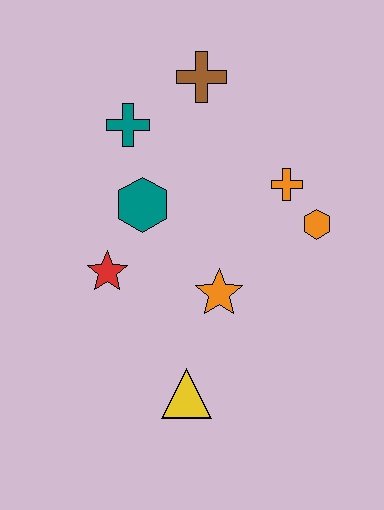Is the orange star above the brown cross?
No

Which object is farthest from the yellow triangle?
The brown cross is farthest from the yellow triangle.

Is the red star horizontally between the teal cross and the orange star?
No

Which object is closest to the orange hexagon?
The orange cross is closest to the orange hexagon.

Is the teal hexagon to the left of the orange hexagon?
Yes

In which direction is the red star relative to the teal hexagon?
The red star is below the teal hexagon.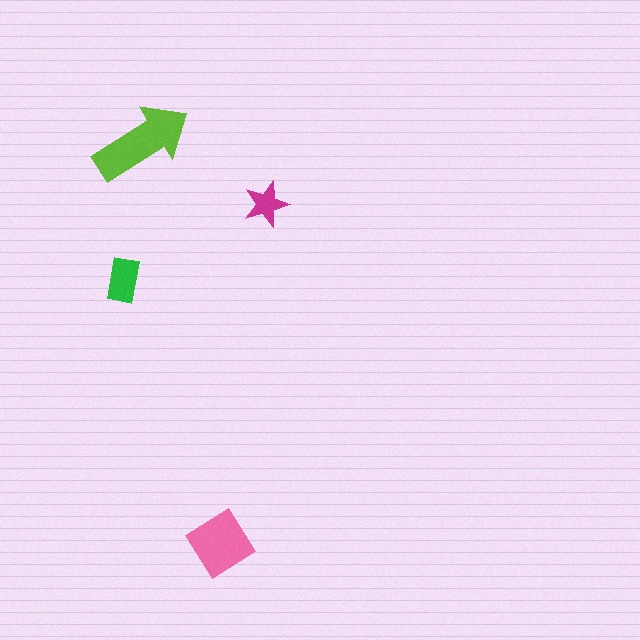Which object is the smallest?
The magenta star.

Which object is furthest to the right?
The magenta star is rightmost.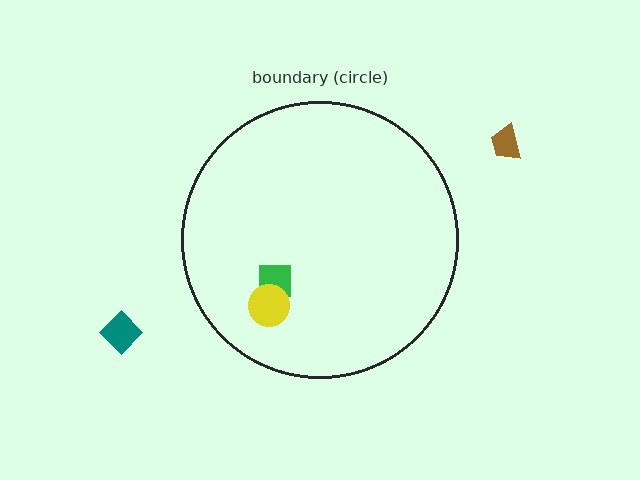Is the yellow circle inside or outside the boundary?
Inside.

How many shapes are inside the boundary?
2 inside, 2 outside.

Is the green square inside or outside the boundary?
Inside.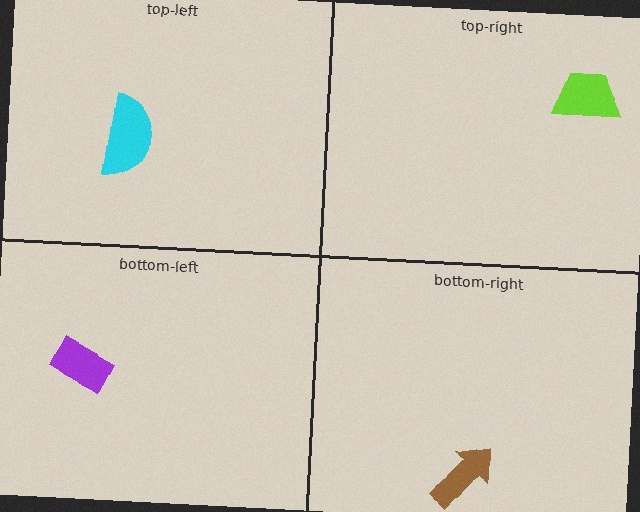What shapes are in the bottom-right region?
The brown arrow.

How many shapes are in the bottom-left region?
1.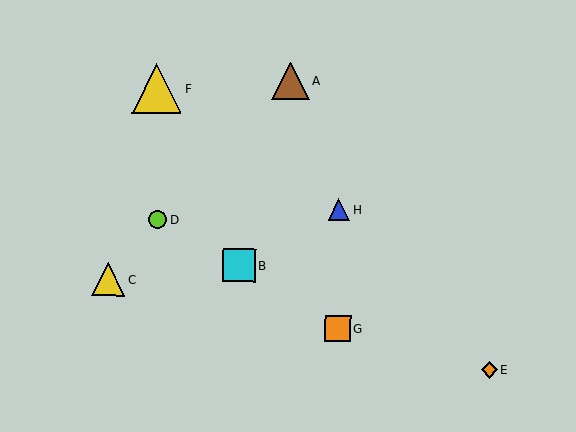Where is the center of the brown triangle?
The center of the brown triangle is at (291, 81).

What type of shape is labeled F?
Shape F is a yellow triangle.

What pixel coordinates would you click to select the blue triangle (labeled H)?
Click at (339, 210) to select the blue triangle H.